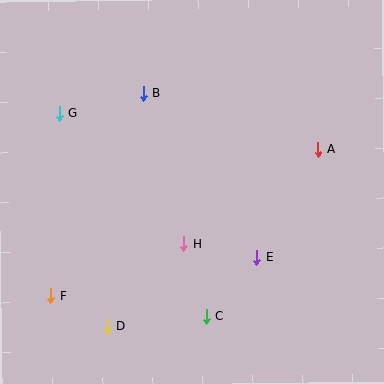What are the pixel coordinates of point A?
Point A is at (318, 150).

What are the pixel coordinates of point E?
Point E is at (257, 258).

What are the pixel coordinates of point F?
Point F is at (51, 296).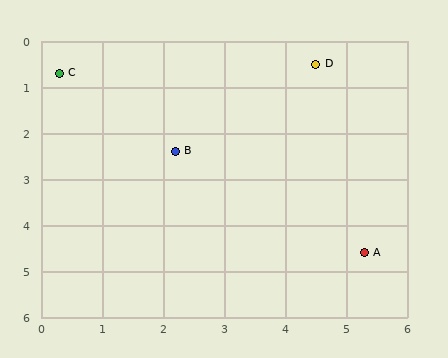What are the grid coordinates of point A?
Point A is at approximately (5.3, 4.6).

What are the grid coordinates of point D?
Point D is at approximately (4.5, 0.5).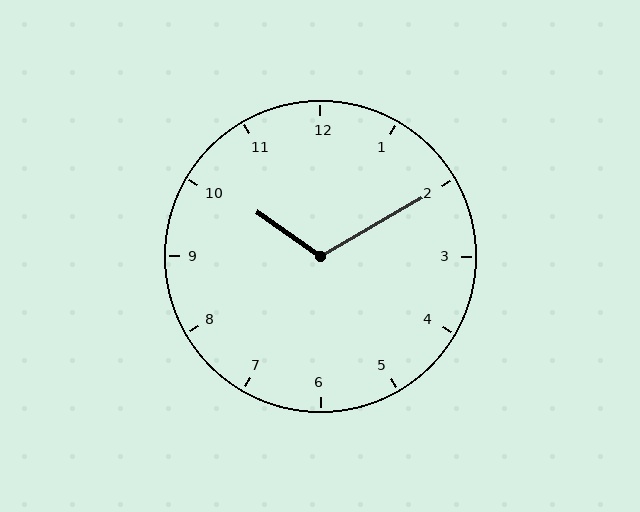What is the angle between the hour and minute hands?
Approximately 115 degrees.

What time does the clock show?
10:10.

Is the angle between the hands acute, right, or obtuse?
It is obtuse.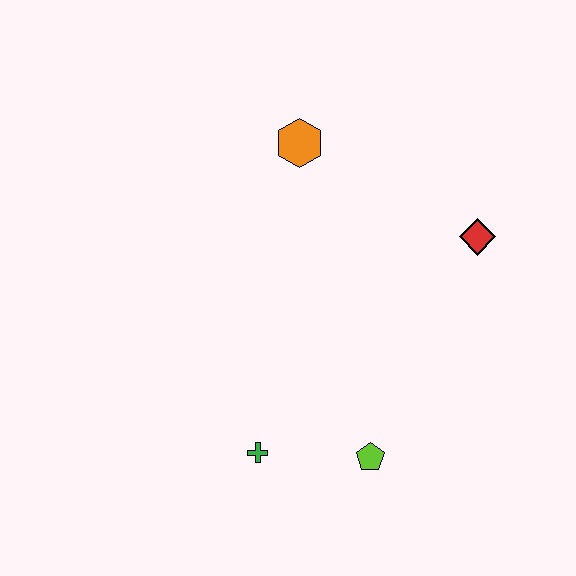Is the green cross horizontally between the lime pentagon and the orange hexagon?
No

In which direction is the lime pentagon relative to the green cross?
The lime pentagon is to the right of the green cross.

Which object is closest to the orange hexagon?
The red diamond is closest to the orange hexagon.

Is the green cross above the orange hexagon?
No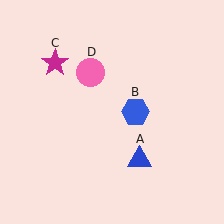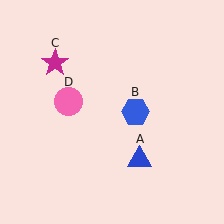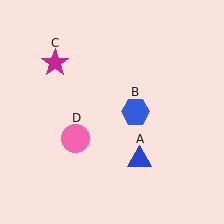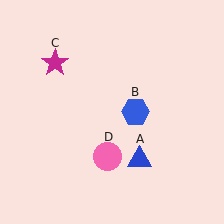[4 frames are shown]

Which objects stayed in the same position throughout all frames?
Blue triangle (object A) and blue hexagon (object B) and magenta star (object C) remained stationary.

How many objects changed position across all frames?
1 object changed position: pink circle (object D).